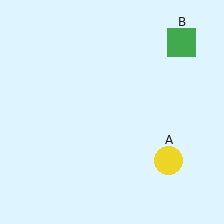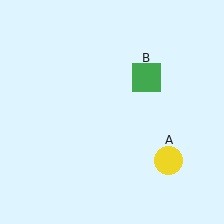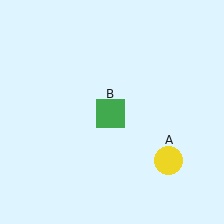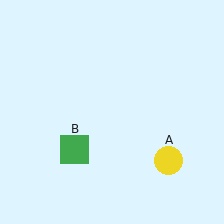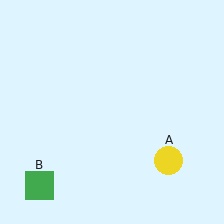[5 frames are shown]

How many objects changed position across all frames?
1 object changed position: green square (object B).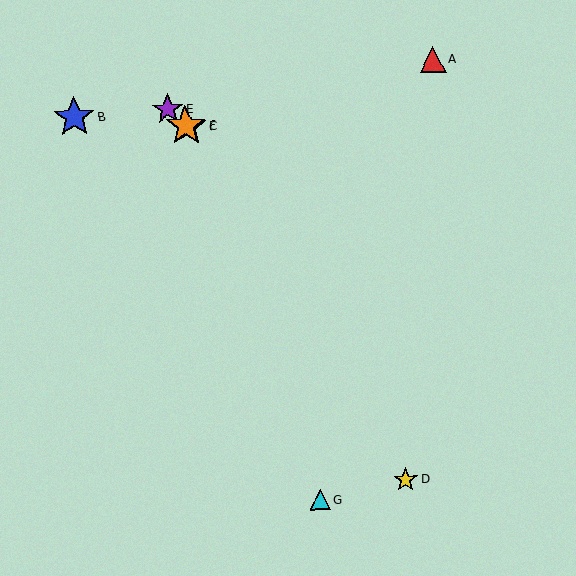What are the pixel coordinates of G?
Object G is at (320, 500).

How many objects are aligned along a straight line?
3 objects (C, E, F) are aligned along a straight line.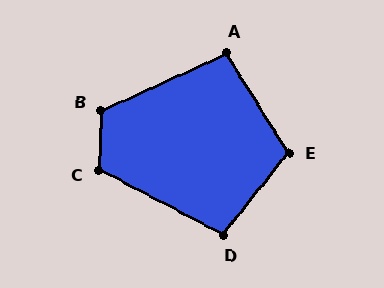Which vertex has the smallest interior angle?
A, at approximately 98 degrees.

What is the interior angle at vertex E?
Approximately 110 degrees (obtuse).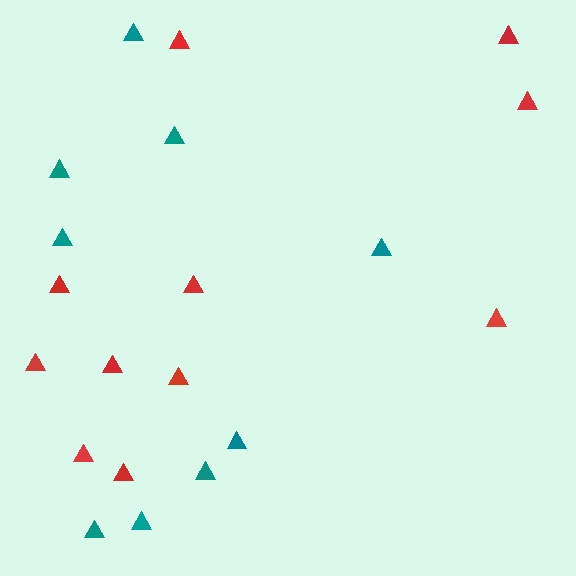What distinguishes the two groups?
There are 2 groups: one group of teal triangles (9) and one group of red triangles (11).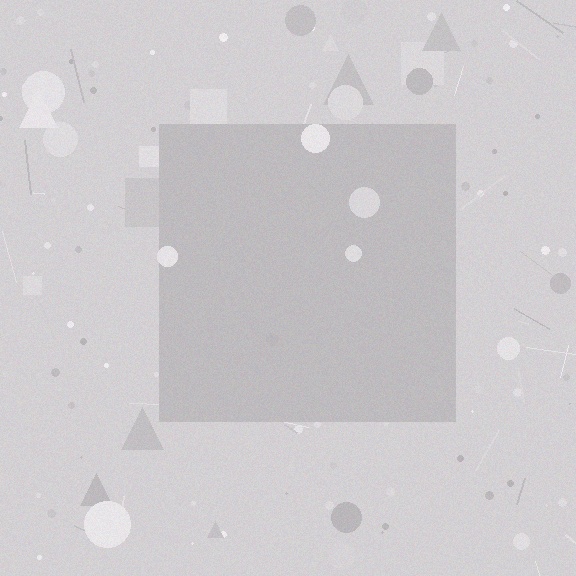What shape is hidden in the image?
A square is hidden in the image.